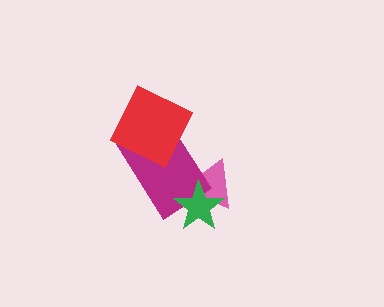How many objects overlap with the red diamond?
1 object overlaps with the red diamond.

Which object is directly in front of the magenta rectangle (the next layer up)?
The green star is directly in front of the magenta rectangle.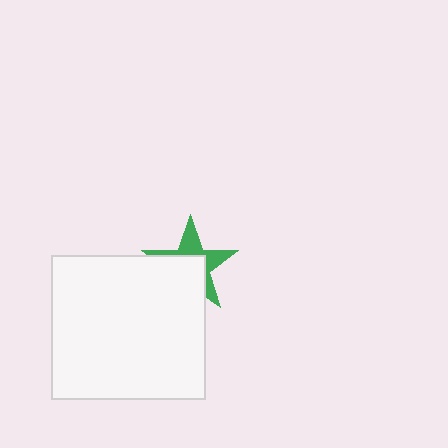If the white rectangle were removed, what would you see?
You would see the complete green star.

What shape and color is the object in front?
The object in front is a white rectangle.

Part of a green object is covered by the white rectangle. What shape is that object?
It is a star.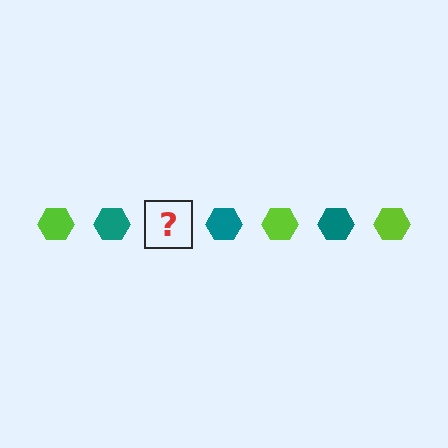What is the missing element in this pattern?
The missing element is a lime hexagon.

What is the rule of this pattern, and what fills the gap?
The rule is that the pattern cycles through lime, teal hexagons. The gap should be filled with a lime hexagon.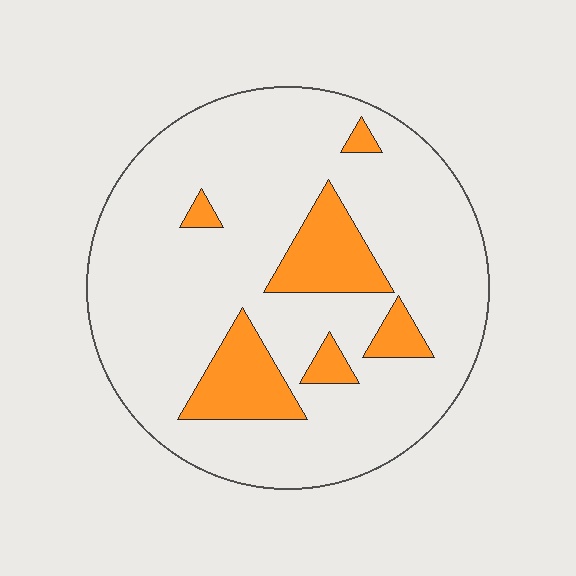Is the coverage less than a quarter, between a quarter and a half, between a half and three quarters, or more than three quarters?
Less than a quarter.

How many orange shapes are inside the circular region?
6.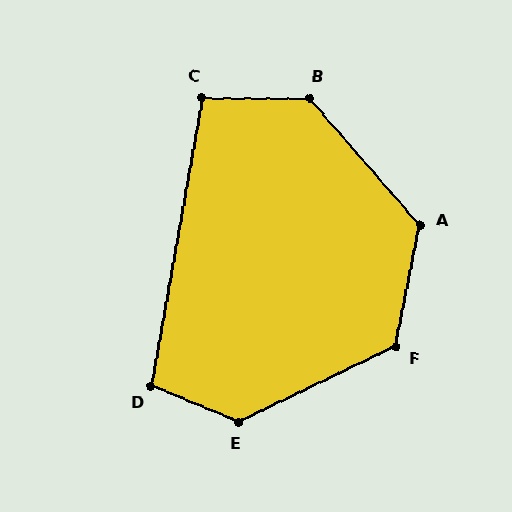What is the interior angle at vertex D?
Approximately 102 degrees (obtuse).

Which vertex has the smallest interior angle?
C, at approximately 100 degrees.